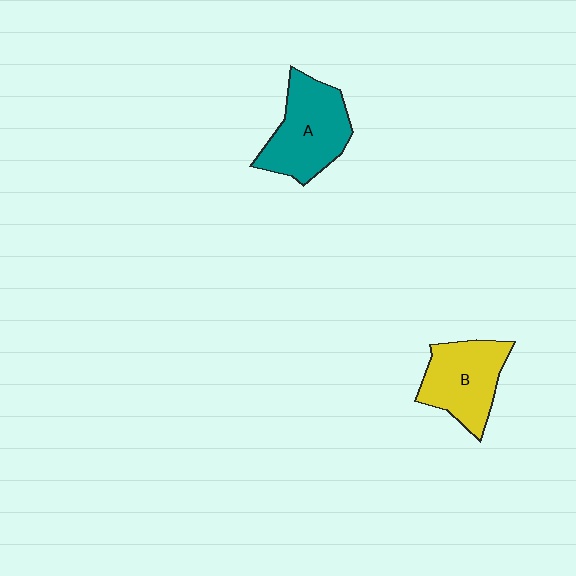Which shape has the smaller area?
Shape B (yellow).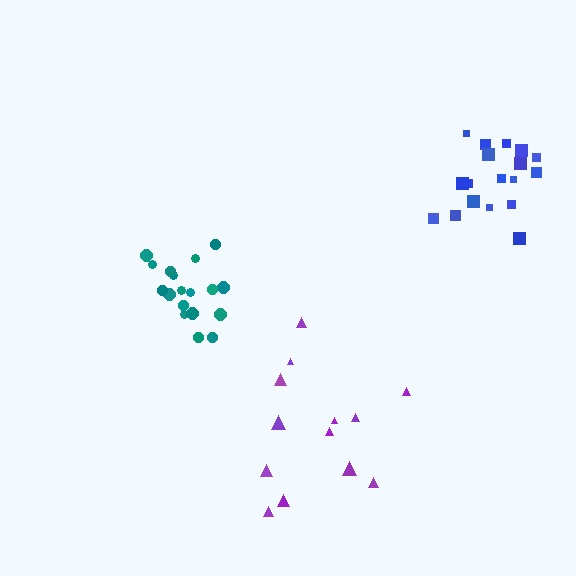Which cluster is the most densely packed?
Teal.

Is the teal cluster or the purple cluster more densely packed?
Teal.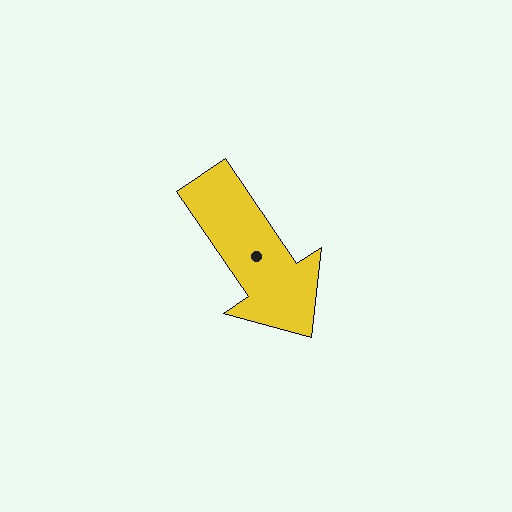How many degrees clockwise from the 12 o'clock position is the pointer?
Approximately 146 degrees.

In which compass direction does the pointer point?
Southeast.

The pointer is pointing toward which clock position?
Roughly 5 o'clock.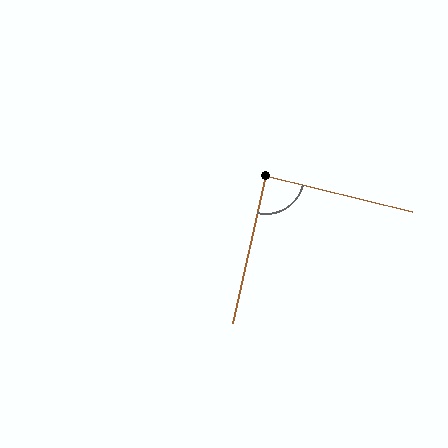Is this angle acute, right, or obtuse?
It is approximately a right angle.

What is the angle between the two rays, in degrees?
Approximately 89 degrees.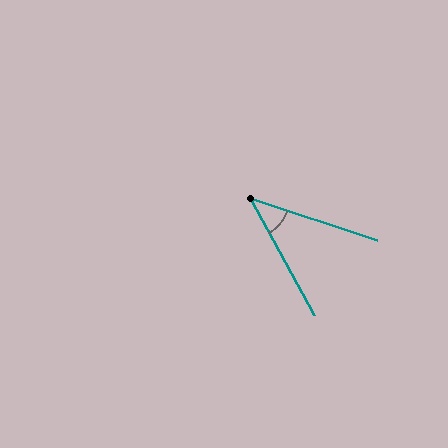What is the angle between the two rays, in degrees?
Approximately 43 degrees.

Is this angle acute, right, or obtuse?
It is acute.